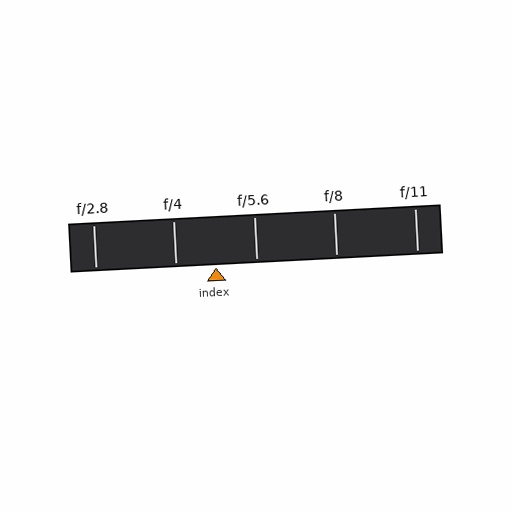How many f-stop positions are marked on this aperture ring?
There are 5 f-stop positions marked.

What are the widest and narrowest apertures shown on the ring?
The widest aperture shown is f/2.8 and the narrowest is f/11.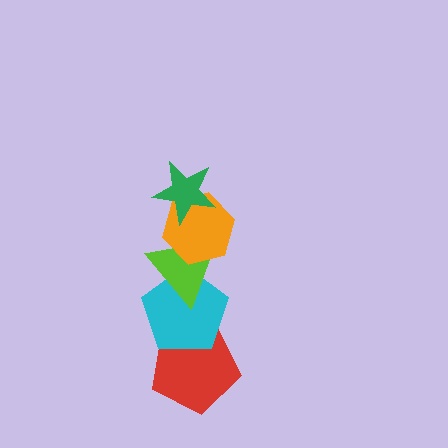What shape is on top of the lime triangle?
The orange hexagon is on top of the lime triangle.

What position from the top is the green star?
The green star is 1st from the top.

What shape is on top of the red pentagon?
The cyan pentagon is on top of the red pentagon.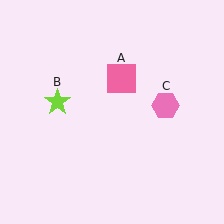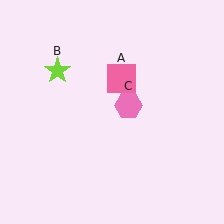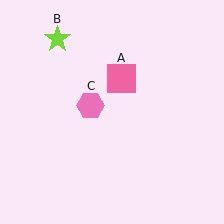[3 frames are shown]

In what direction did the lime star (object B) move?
The lime star (object B) moved up.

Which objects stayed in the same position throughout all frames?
Pink square (object A) remained stationary.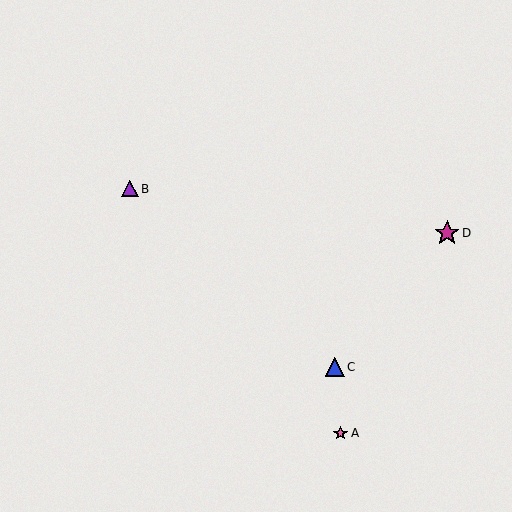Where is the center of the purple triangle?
The center of the purple triangle is at (130, 189).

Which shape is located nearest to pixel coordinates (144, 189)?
The purple triangle (labeled B) at (130, 189) is nearest to that location.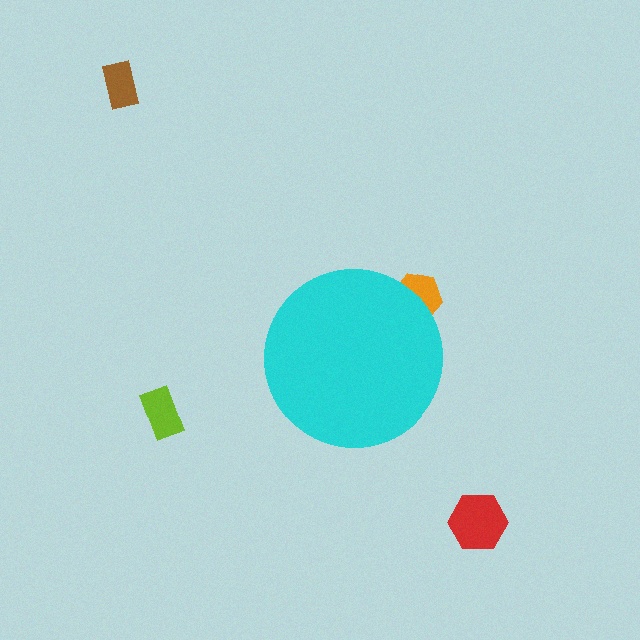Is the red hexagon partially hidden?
No, the red hexagon is fully visible.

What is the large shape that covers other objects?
A cyan circle.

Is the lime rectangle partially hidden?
No, the lime rectangle is fully visible.